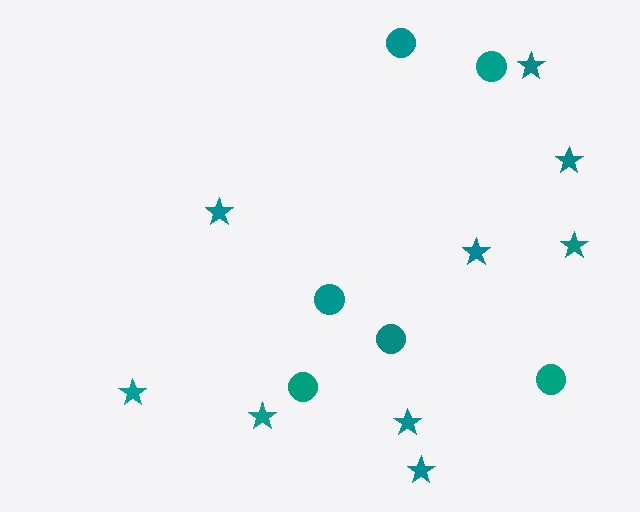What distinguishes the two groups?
There are 2 groups: one group of stars (9) and one group of circles (6).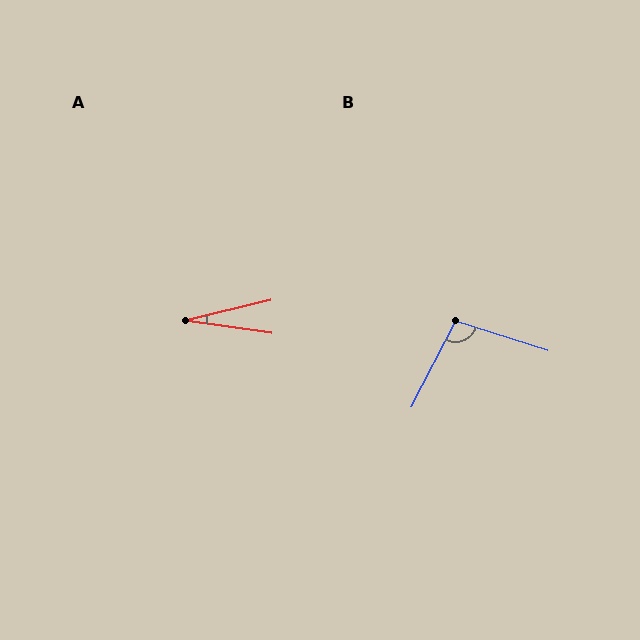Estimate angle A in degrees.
Approximately 22 degrees.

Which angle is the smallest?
A, at approximately 22 degrees.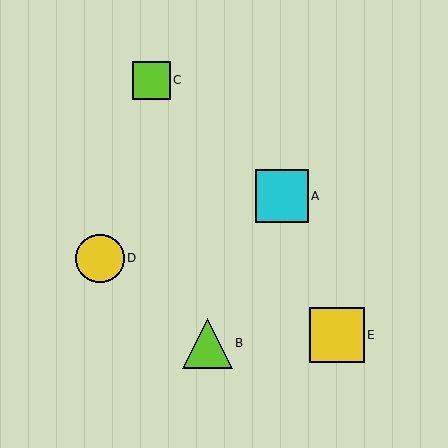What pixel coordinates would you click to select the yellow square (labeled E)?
Click at (337, 335) to select the yellow square E.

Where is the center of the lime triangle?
The center of the lime triangle is at (207, 343).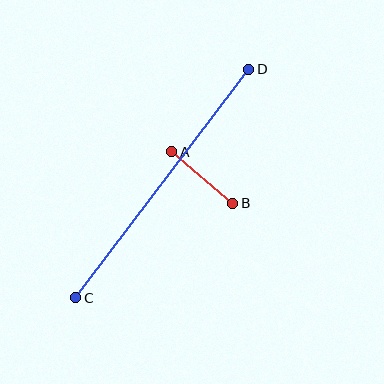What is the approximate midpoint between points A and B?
The midpoint is at approximately (202, 177) pixels.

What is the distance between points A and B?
The distance is approximately 80 pixels.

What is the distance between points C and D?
The distance is approximately 287 pixels.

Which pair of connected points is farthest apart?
Points C and D are farthest apart.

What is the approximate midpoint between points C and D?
The midpoint is at approximately (162, 184) pixels.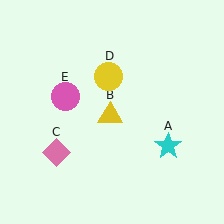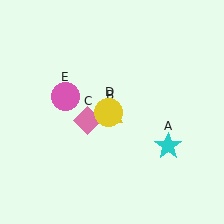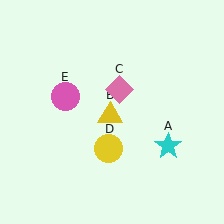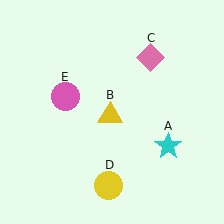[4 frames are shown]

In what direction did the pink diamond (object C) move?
The pink diamond (object C) moved up and to the right.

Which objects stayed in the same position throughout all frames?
Cyan star (object A) and yellow triangle (object B) and pink circle (object E) remained stationary.